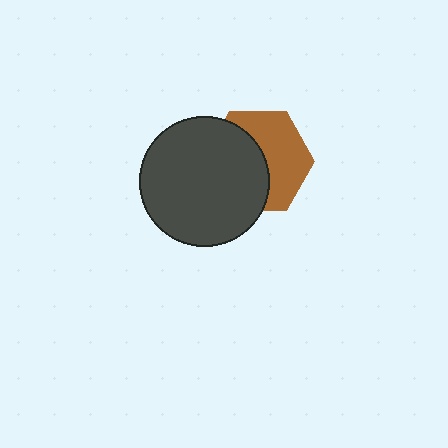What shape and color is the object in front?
The object in front is a dark gray circle.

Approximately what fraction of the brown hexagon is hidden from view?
Roughly 51% of the brown hexagon is hidden behind the dark gray circle.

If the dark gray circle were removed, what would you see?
You would see the complete brown hexagon.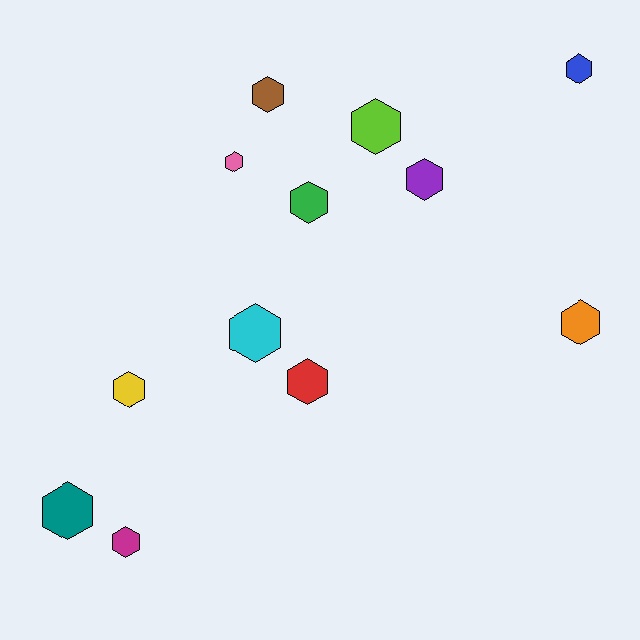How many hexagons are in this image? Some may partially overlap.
There are 12 hexagons.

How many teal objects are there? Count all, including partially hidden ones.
There is 1 teal object.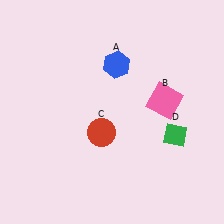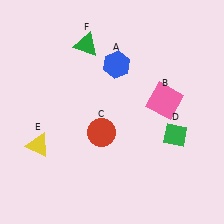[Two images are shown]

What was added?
A yellow triangle (E), a green triangle (F) were added in Image 2.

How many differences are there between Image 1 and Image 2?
There are 2 differences between the two images.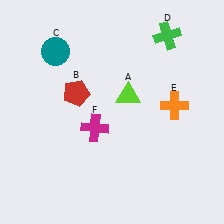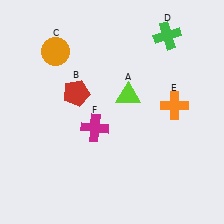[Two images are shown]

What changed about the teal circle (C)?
In Image 1, C is teal. In Image 2, it changed to orange.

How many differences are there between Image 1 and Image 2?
There is 1 difference between the two images.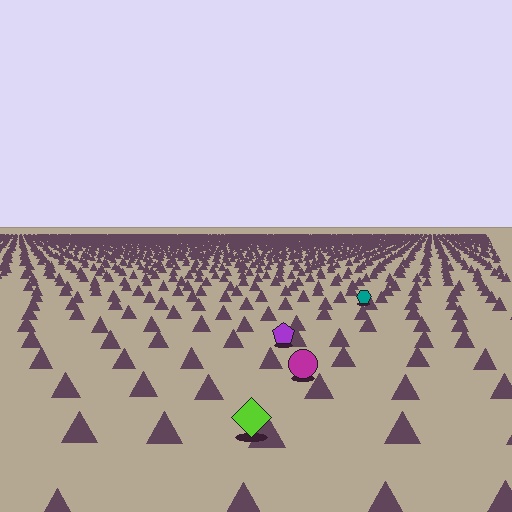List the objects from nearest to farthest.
From nearest to farthest: the lime diamond, the magenta circle, the purple pentagon, the teal hexagon.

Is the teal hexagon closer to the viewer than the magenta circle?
No. The magenta circle is closer — you can tell from the texture gradient: the ground texture is coarser near it.